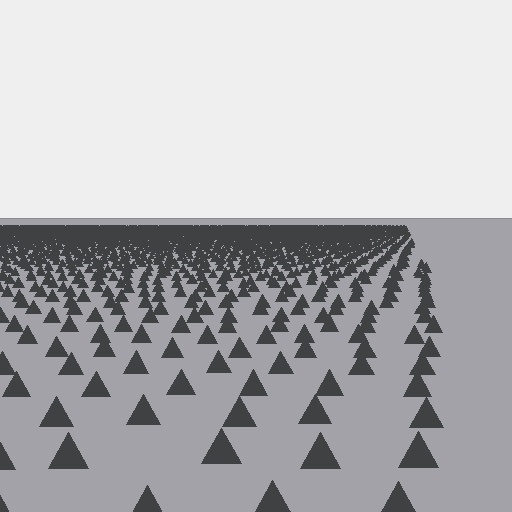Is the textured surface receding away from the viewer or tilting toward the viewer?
The surface is receding away from the viewer. Texture elements get smaller and denser toward the top.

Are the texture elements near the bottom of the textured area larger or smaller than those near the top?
Larger. Near the bottom, elements are closer to the viewer and appear at a bigger on-screen size.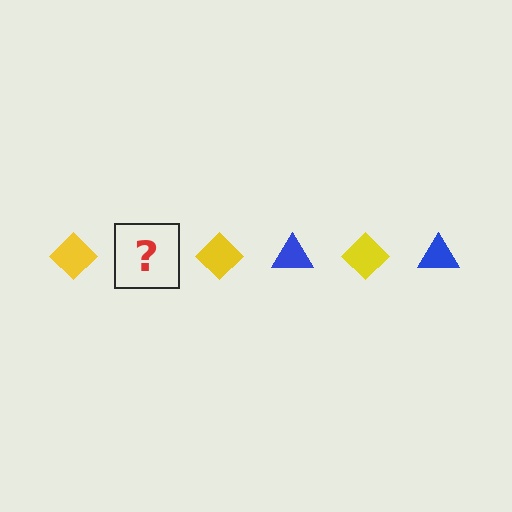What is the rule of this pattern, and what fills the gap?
The rule is that the pattern alternates between yellow diamond and blue triangle. The gap should be filled with a blue triangle.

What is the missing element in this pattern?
The missing element is a blue triangle.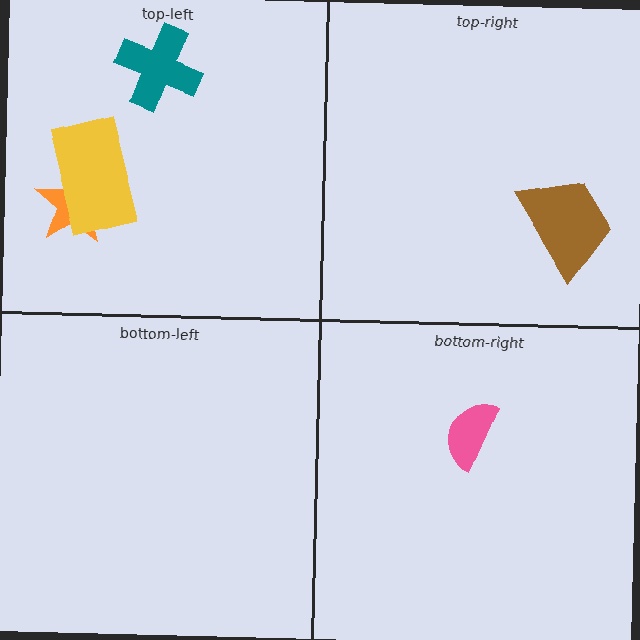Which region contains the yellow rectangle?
The top-left region.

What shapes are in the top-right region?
The brown trapezoid.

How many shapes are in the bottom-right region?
1.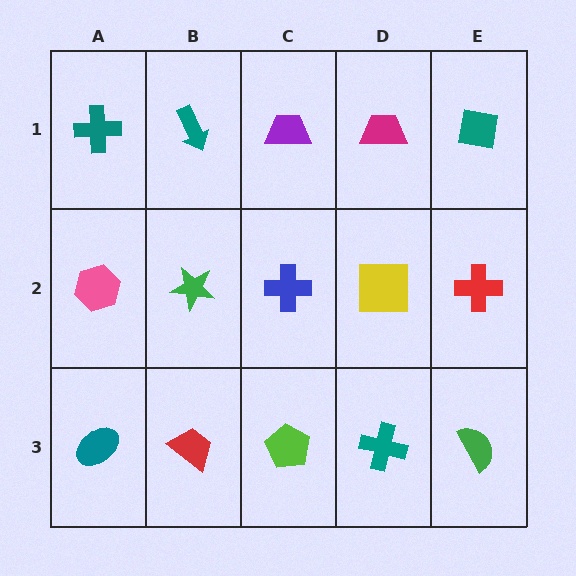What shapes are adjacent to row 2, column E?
A teal square (row 1, column E), a green semicircle (row 3, column E), a yellow square (row 2, column D).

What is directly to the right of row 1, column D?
A teal square.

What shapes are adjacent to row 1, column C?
A blue cross (row 2, column C), a teal arrow (row 1, column B), a magenta trapezoid (row 1, column D).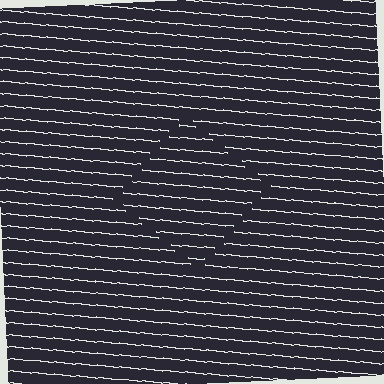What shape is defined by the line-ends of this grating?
An illusory square. The interior of the shape contains the same grating, shifted by half a period — the contour is defined by the phase discontinuity where line-ends from the inner and outer gratings abut.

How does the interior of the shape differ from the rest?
The interior of the shape contains the same grating, shifted by half a period — the contour is defined by the phase discontinuity where line-ends from the inner and outer gratings abut.